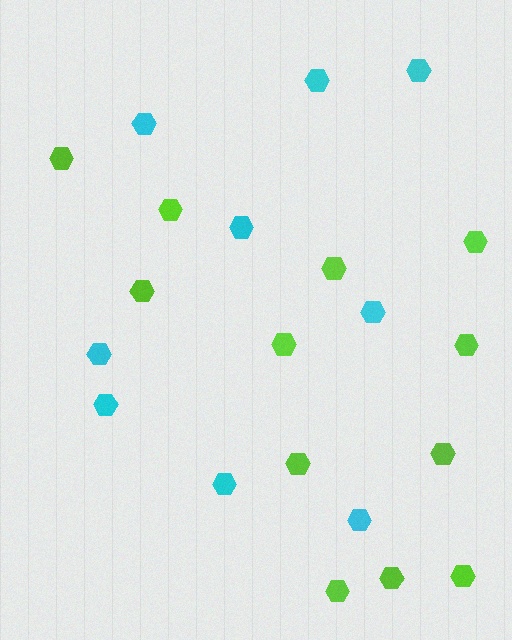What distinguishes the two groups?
There are 2 groups: one group of lime hexagons (12) and one group of cyan hexagons (9).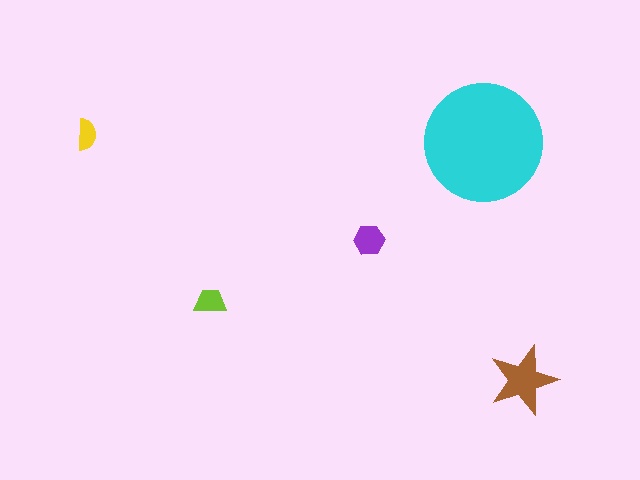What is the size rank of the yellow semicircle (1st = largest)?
5th.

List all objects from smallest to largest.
The yellow semicircle, the lime trapezoid, the purple hexagon, the brown star, the cyan circle.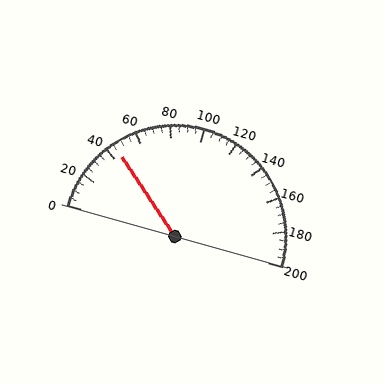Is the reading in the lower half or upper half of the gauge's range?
The reading is in the lower half of the range (0 to 200).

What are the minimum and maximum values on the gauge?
The gauge ranges from 0 to 200.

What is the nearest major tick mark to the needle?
The nearest major tick mark is 40.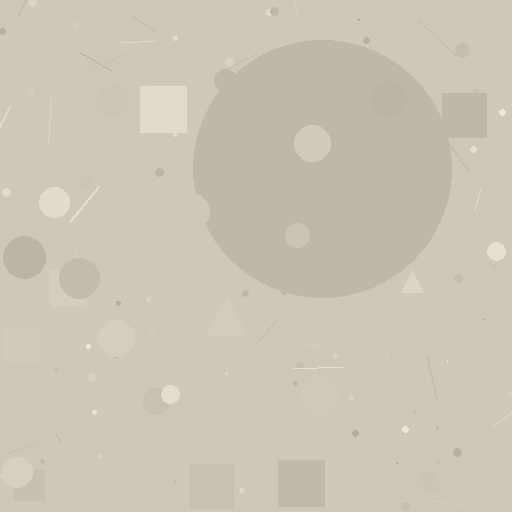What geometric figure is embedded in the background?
A circle is embedded in the background.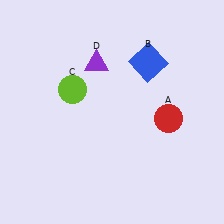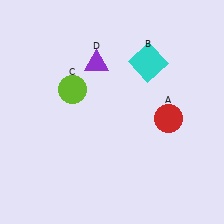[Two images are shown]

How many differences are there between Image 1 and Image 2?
There is 1 difference between the two images.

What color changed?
The square (B) changed from blue in Image 1 to cyan in Image 2.